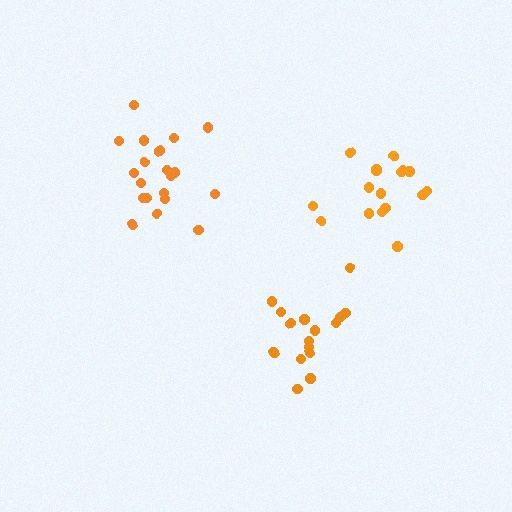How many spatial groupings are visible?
There are 3 spatial groupings.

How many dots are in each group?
Group 1: 17 dots, Group 2: 20 dots, Group 3: 17 dots (54 total).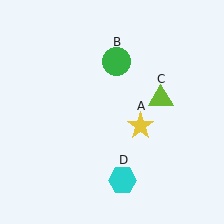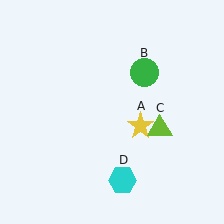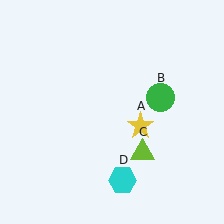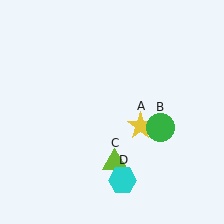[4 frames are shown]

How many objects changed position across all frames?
2 objects changed position: green circle (object B), lime triangle (object C).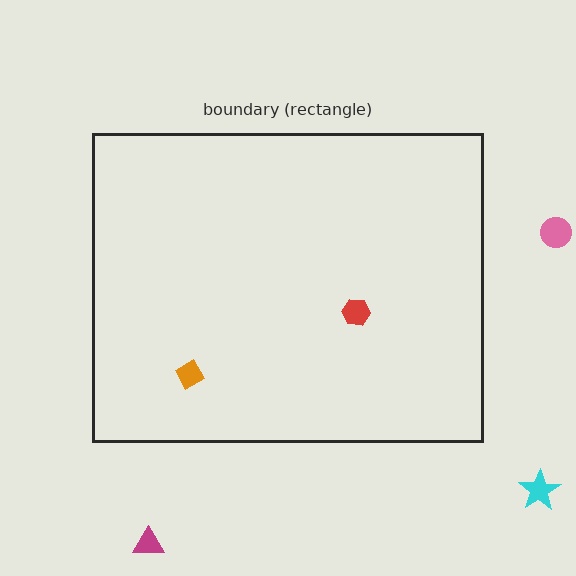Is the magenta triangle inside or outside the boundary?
Outside.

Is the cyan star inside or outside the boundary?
Outside.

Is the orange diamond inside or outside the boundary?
Inside.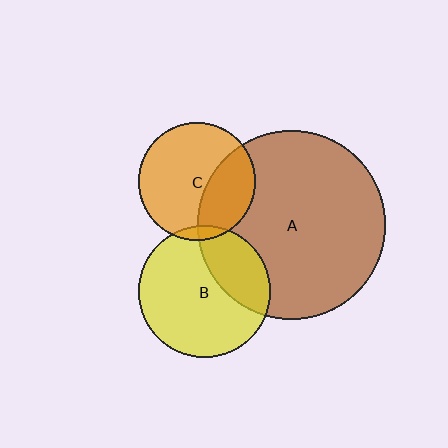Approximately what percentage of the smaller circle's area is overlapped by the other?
Approximately 35%.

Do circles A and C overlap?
Yes.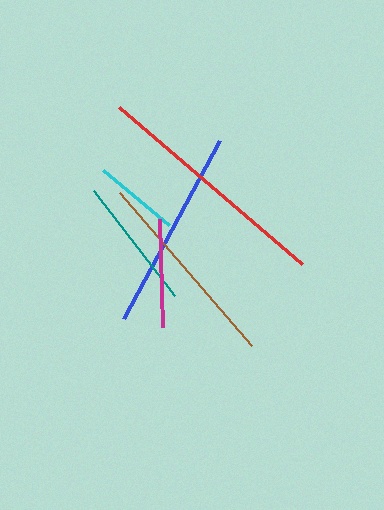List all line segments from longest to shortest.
From longest to shortest: red, brown, blue, teal, magenta, cyan.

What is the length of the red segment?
The red segment is approximately 241 pixels long.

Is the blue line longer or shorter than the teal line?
The blue line is longer than the teal line.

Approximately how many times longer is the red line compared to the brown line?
The red line is approximately 1.2 times the length of the brown line.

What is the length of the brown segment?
The brown segment is approximately 203 pixels long.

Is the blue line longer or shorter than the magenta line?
The blue line is longer than the magenta line.